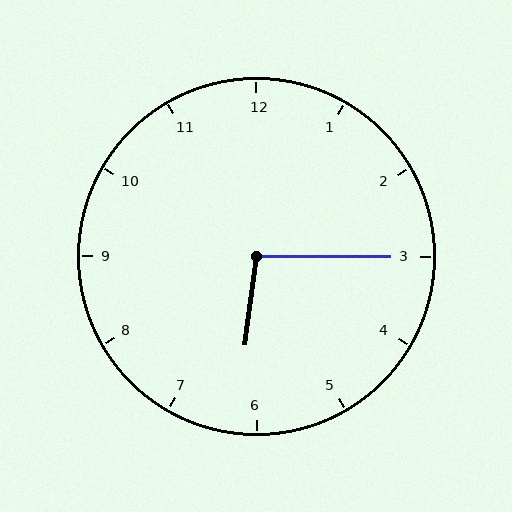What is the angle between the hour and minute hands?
Approximately 98 degrees.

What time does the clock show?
6:15.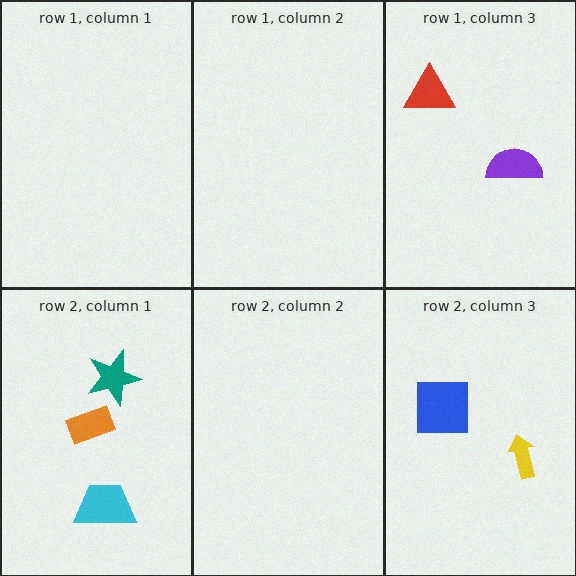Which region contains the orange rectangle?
The row 2, column 1 region.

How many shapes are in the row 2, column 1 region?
3.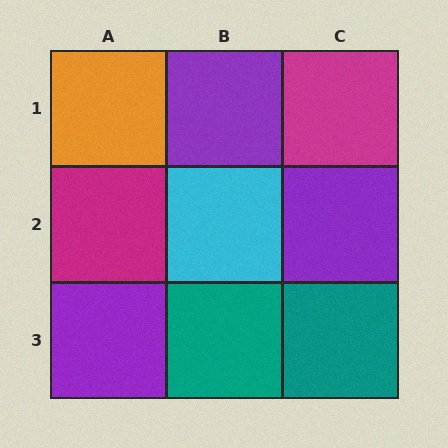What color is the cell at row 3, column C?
Teal.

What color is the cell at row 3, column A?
Purple.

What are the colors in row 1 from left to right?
Orange, purple, magenta.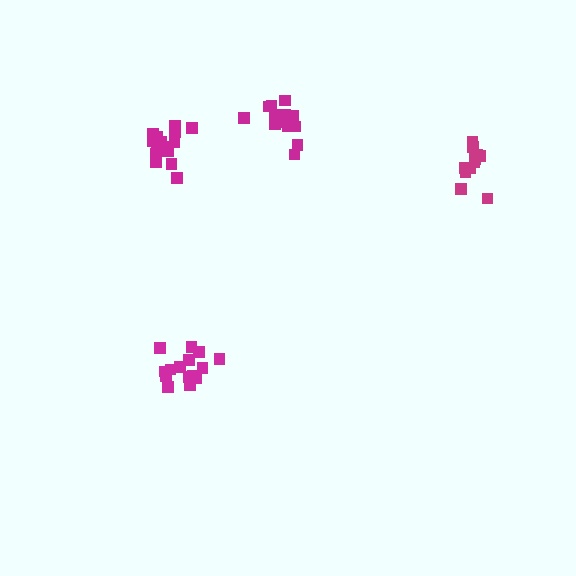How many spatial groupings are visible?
There are 4 spatial groupings.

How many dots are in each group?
Group 1: 16 dots, Group 2: 17 dots, Group 3: 15 dots, Group 4: 12 dots (60 total).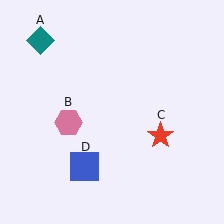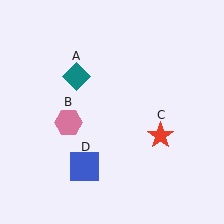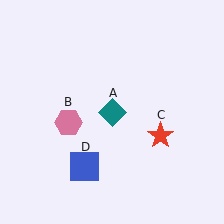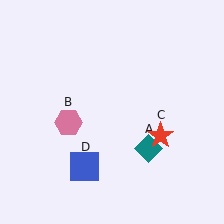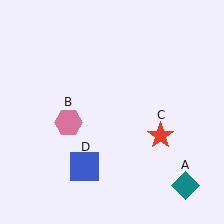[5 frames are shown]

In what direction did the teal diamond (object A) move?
The teal diamond (object A) moved down and to the right.